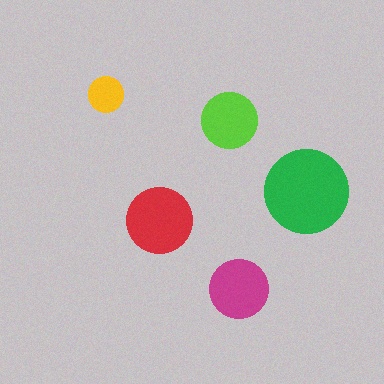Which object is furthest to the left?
The yellow circle is leftmost.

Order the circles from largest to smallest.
the green one, the red one, the magenta one, the lime one, the yellow one.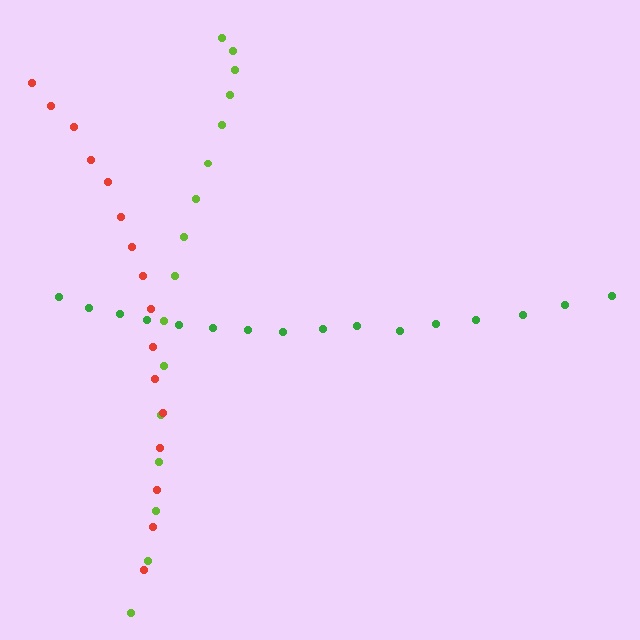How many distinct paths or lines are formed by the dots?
There are 3 distinct paths.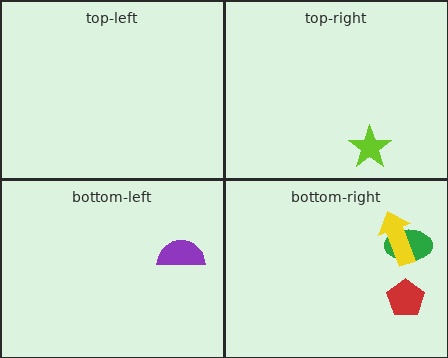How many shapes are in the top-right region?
1.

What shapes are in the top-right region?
The lime star.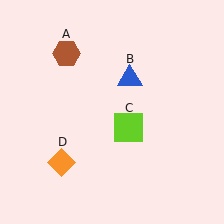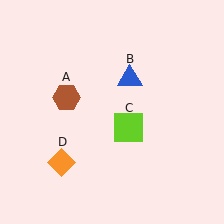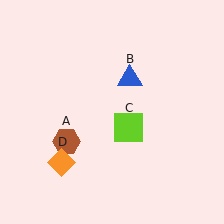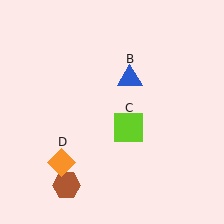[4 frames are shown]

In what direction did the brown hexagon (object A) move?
The brown hexagon (object A) moved down.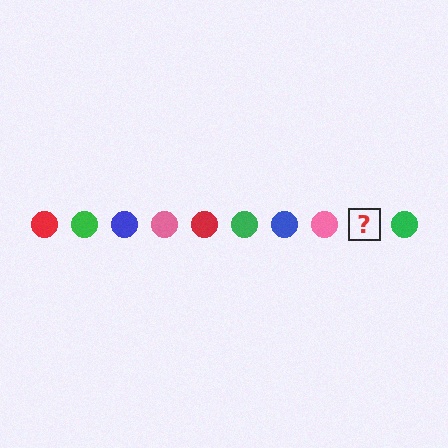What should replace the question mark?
The question mark should be replaced with a red circle.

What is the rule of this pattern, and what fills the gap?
The rule is that the pattern cycles through red, green, blue, pink circles. The gap should be filled with a red circle.